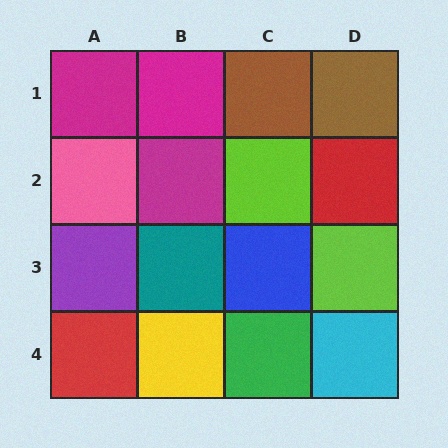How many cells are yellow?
1 cell is yellow.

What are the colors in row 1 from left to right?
Magenta, magenta, brown, brown.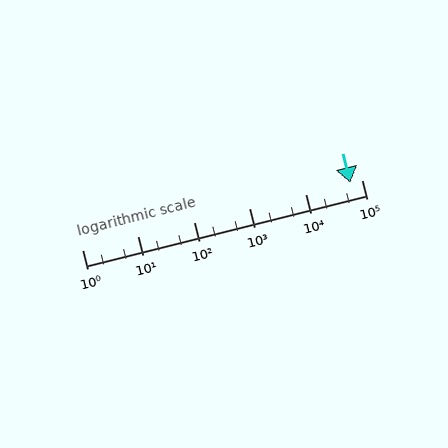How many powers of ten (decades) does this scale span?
The scale spans 5 decades, from 1 to 100000.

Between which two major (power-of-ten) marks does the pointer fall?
The pointer is between 10000 and 100000.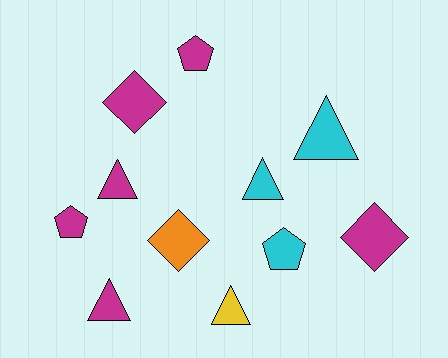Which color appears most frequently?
Magenta, with 6 objects.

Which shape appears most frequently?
Triangle, with 5 objects.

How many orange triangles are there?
There are no orange triangles.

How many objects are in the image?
There are 11 objects.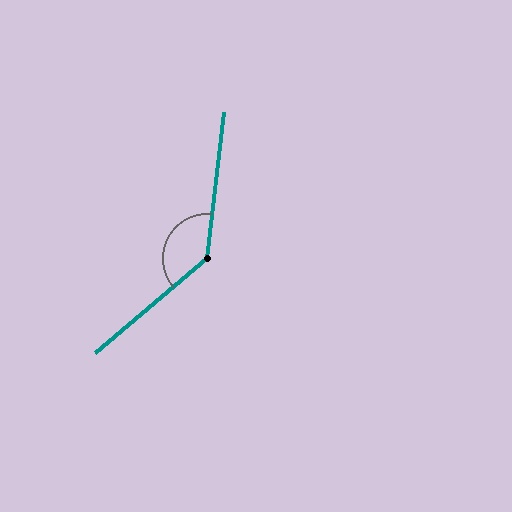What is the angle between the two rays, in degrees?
Approximately 137 degrees.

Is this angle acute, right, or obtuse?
It is obtuse.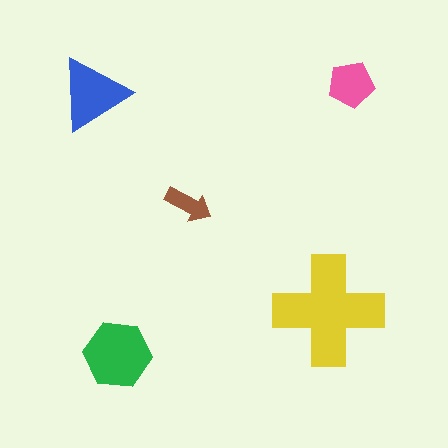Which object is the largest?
The yellow cross.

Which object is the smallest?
The brown arrow.